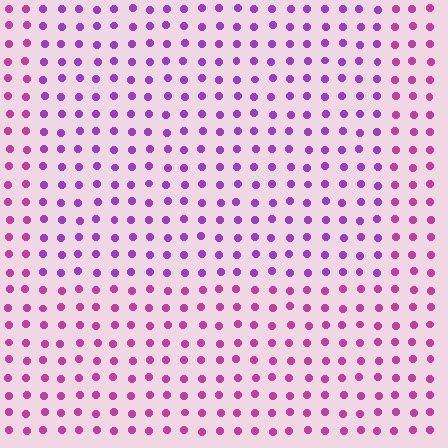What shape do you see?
I see a rectangle.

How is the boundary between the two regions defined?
The boundary is defined purely by a slight shift in hue (about 32 degrees). Spacing, size, and orientation are identical on both sides.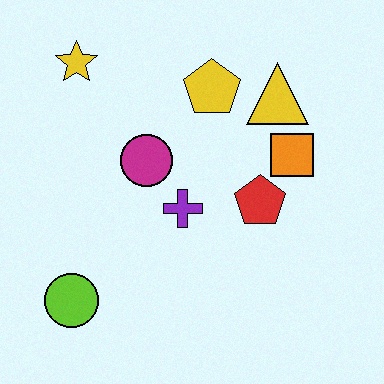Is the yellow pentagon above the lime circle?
Yes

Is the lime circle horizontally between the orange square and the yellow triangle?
No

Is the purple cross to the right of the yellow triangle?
No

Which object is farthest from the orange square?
The lime circle is farthest from the orange square.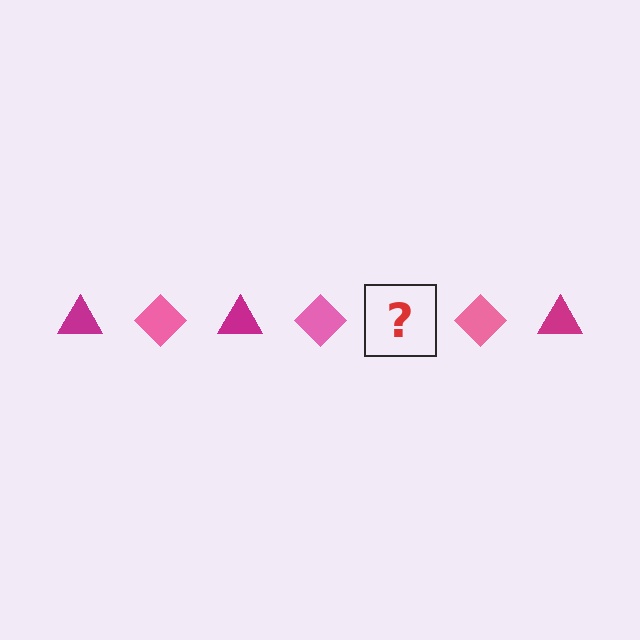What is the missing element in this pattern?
The missing element is a magenta triangle.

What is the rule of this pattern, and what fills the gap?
The rule is that the pattern alternates between magenta triangle and pink diamond. The gap should be filled with a magenta triangle.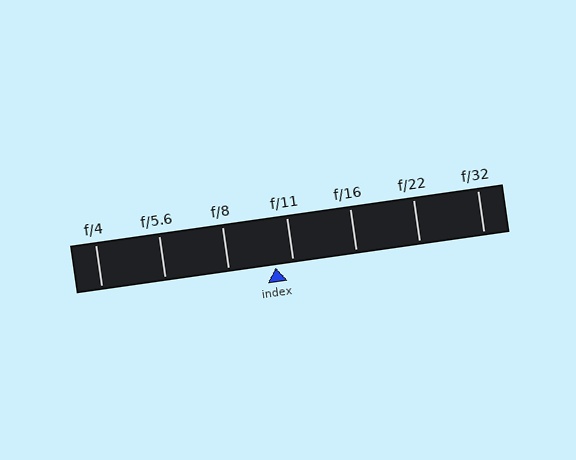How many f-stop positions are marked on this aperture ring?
There are 7 f-stop positions marked.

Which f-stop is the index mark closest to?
The index mark is closest to f/11.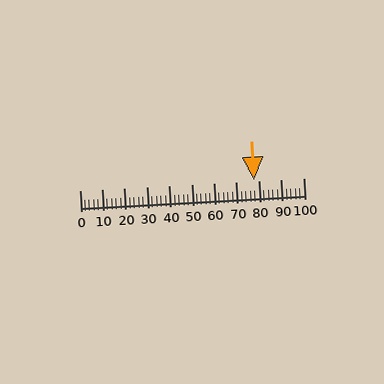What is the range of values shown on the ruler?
The ruler shows values from 0 to 100.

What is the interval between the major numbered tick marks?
The major tick marks are spaced 10 units apart.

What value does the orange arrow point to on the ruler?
The orange arrow points to approximately 78.